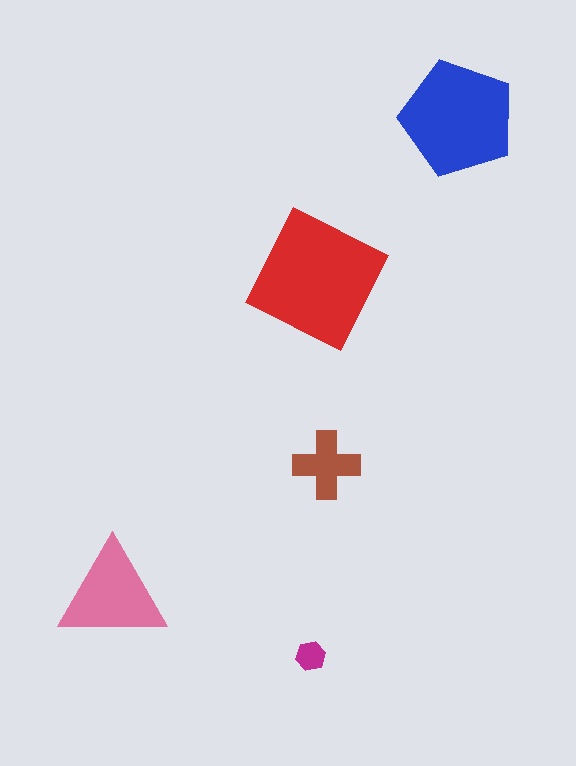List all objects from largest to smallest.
The red square, the blue pentagon, the pink triangle, the brown cross, the magenta hexagon.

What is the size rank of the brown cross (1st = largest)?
4th.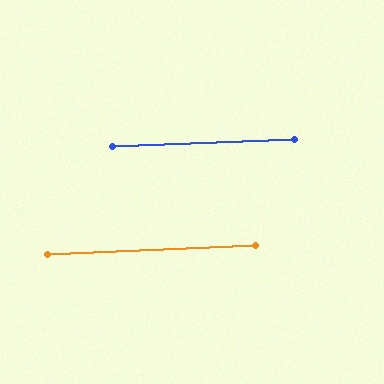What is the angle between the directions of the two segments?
Approximately 0 degrees.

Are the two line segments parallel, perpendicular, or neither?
Parallel — their directions differ by only 0.0°.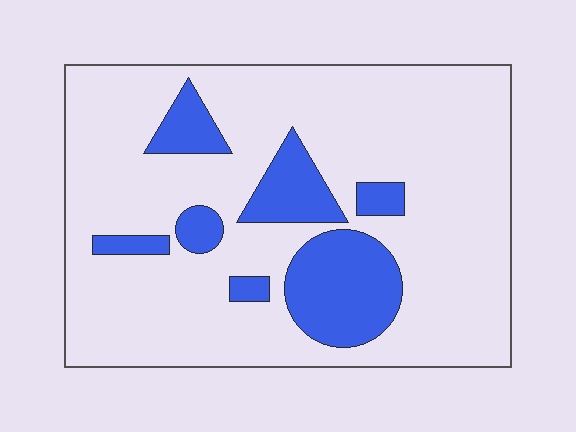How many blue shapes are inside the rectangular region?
7.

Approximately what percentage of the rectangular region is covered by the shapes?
Approximately 20%.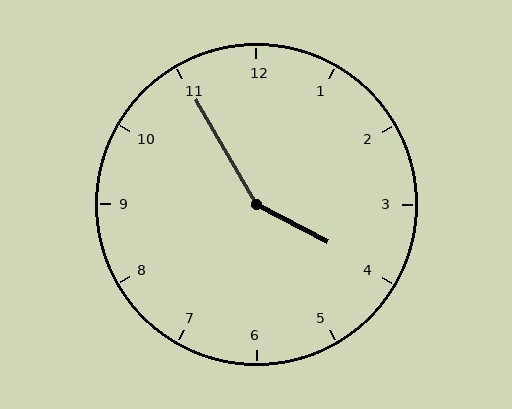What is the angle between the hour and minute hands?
Approximately 148 degrees.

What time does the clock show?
3:55.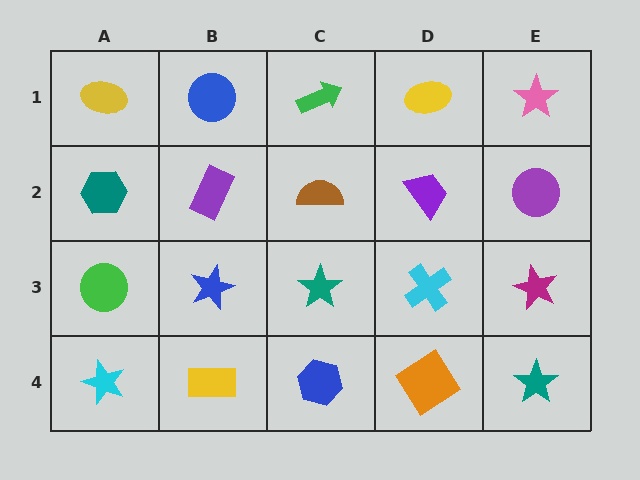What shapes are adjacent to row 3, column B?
A purple rectangle (row 2, column B), a yellow rectangle (row 4, column B), a green circle (row 3, column A), a teal star (row 3, column C).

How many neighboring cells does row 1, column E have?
2.